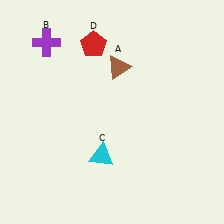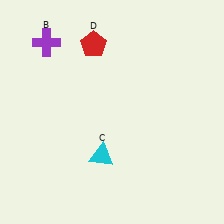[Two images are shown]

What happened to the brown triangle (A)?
The brown triangle (A) was removed in Image 2. It was in the top-right area of Image 1.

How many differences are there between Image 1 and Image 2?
There is 1 difference between the two images.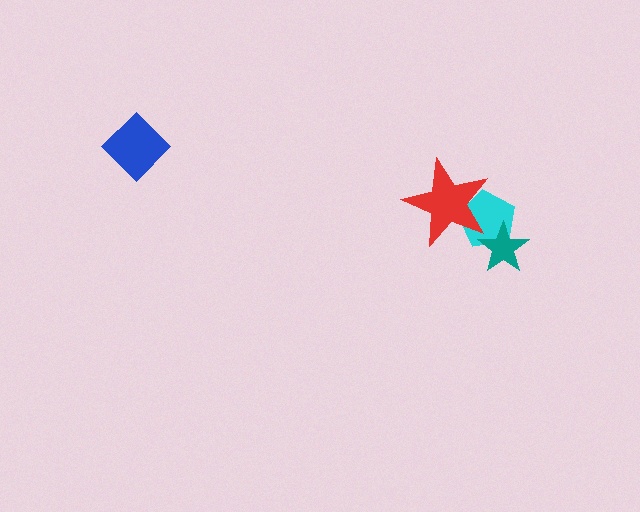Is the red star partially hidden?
No, no other shape covers it.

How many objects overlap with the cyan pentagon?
2 objects overlap with the cyan pentagon.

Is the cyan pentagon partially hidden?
Yes, it is partially covered by another shape.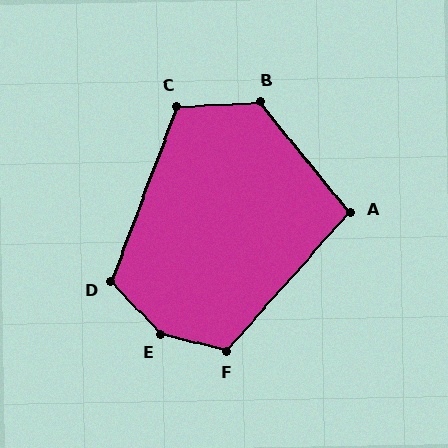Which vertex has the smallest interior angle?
A, at approximately 99 degrees.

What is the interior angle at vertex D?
Approximately 116 degrees (obtuse).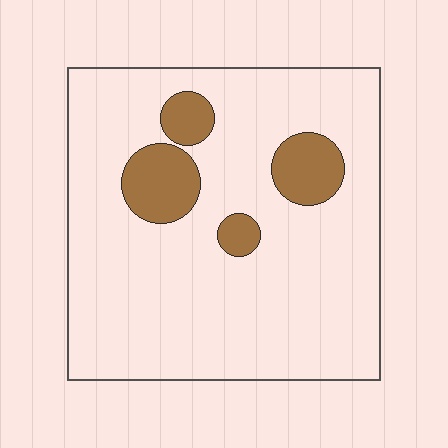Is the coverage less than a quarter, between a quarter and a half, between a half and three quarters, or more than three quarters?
Less than a quarter.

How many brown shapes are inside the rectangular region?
4.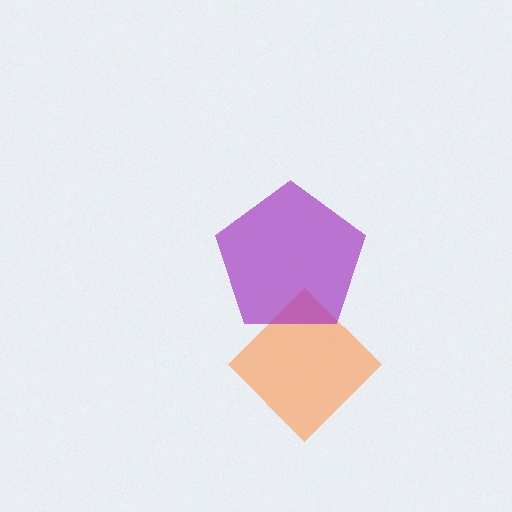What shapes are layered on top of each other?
The layered shapes are: an orange diamond, a purple pentagon.